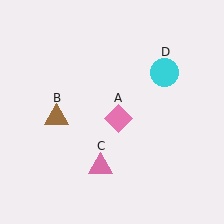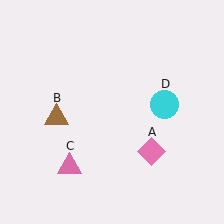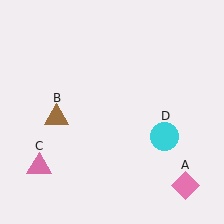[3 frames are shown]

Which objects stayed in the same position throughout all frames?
Brown triangle (object B) remained stationary.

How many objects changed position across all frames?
3 objects changed position: pink diamond (object A), pink triangle (object C), cyan circle (object D).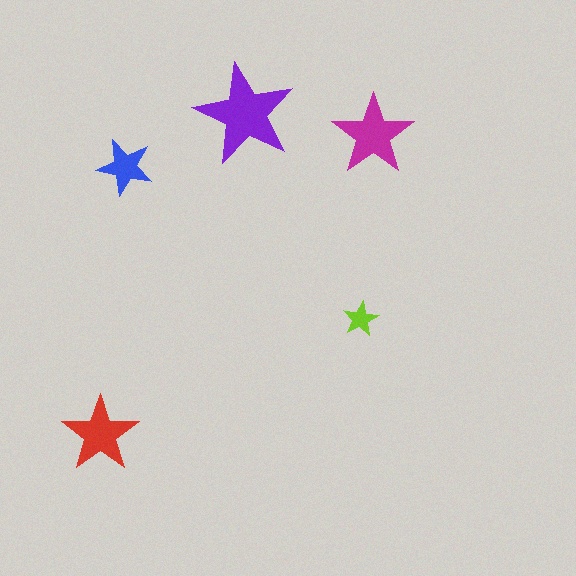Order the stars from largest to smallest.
the purple one, the magenta one, the red one, the blue one, the lime one.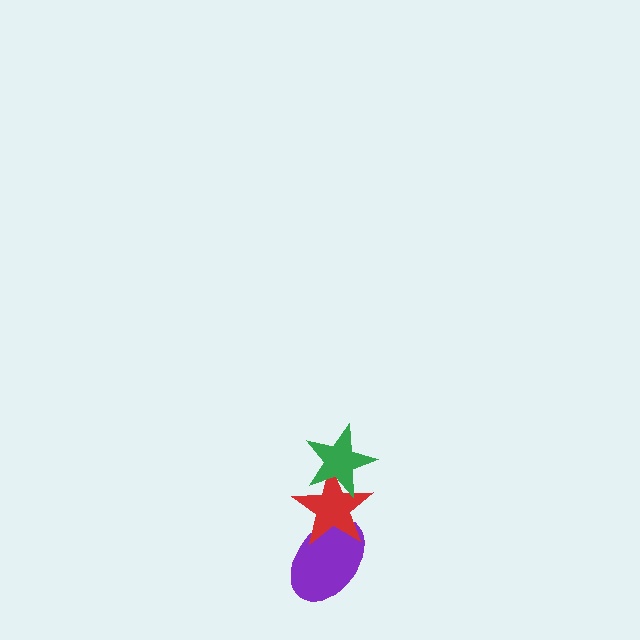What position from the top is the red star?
The red star is 2nd from the top.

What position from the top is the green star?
The green star is 1st from the top.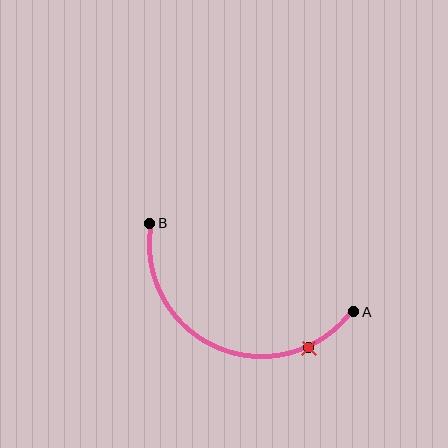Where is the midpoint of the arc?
The arc midpoint is the point on the curve farthest from the straight line joining A and B. It sits below that line.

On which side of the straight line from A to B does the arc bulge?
The arc bulges below the straight line connecting A and B.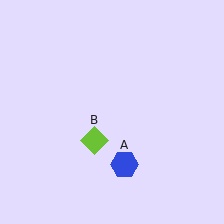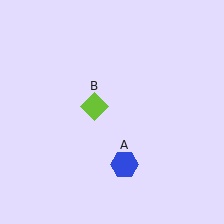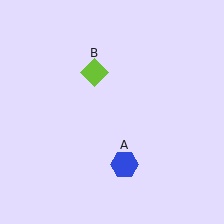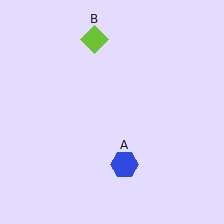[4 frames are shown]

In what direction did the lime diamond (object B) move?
The lime diamond (object B) moved up.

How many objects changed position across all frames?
1 object changed position: lime diamond (object B).